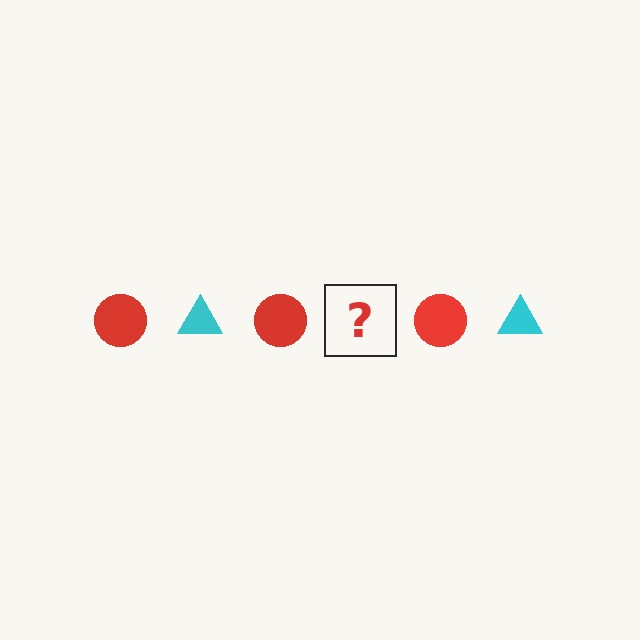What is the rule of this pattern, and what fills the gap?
The rule is that the pattern alternates between red circle and cyan triangle. The gap should be filled with a cyan triangle.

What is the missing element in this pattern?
The missing element is a cyan triangle.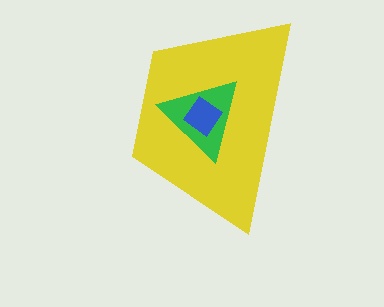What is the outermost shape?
The yellow trapezoid.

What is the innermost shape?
The blue diamond.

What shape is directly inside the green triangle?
The blue diamond.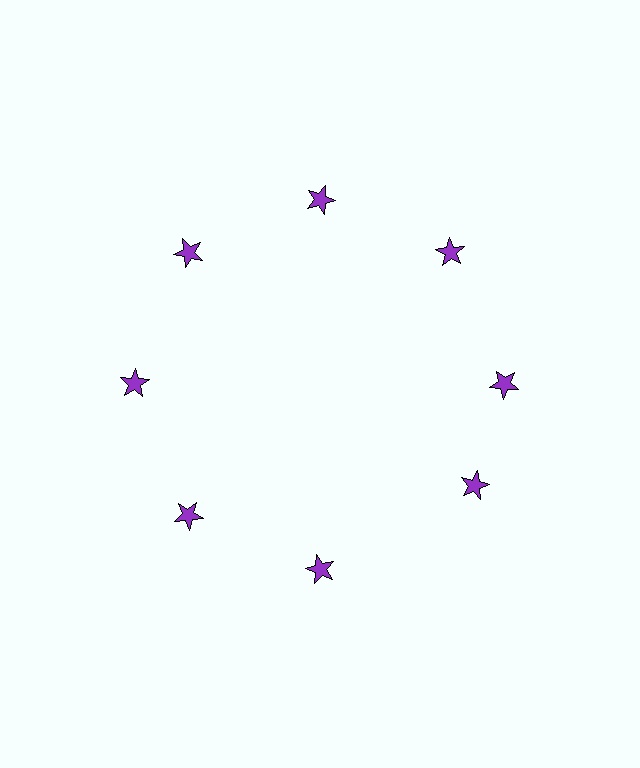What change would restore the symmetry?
The symmetry would be restored by rotating it back into even spacing with its neighbors so that all 8 stars sit at equal angles and equal distance from the center.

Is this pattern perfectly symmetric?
No. The 8 purple stars are arranged in a ring, but one element near the 4 o'clock position is rotated out of alignment along the ring, breaking the 8-fold rotational symmetry.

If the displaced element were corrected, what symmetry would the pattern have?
It would have 8-fold rotational symmetry — the pattern would map onto itself every 45 degrees.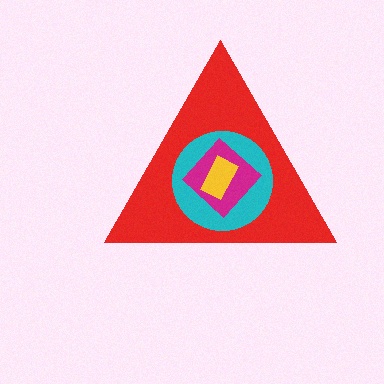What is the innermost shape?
The yellow rectangle.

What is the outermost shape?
The red triangle.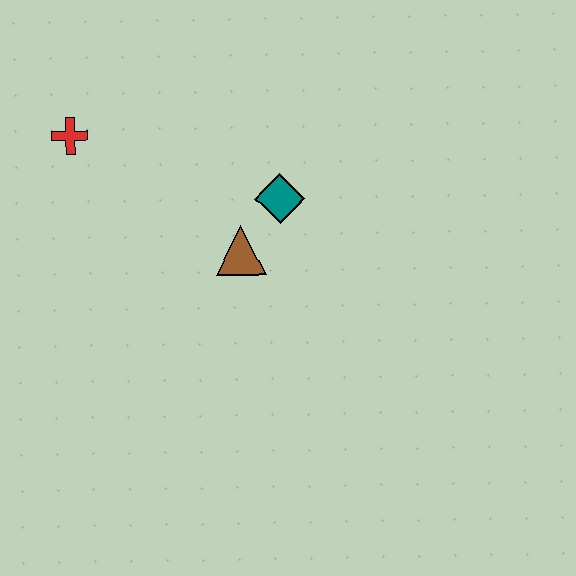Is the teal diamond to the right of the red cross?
Yes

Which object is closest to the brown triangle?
The teal diamond is closest to the brown triangle.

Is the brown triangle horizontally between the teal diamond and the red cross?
Yes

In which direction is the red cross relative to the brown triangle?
The red cross is to the left of the brown triangle.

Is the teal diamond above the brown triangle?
Yes